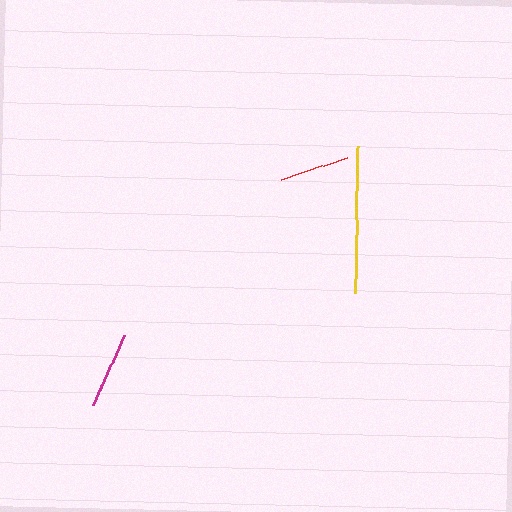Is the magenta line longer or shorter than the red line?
The magenta line is longer than the red line.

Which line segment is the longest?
The yellow line is the longest at approximately 147 pixels.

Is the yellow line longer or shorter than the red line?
The yellow line is longer than the red line.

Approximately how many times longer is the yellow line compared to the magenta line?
The yellow line is approximately 1.9 times the length of the magenta line.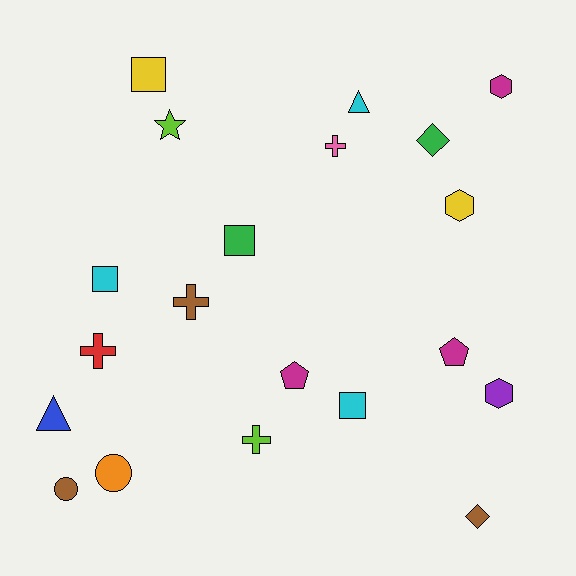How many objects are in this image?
There are 20 objects.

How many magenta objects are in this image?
There are 3 magenta objects.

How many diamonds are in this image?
There are 2 diamonds.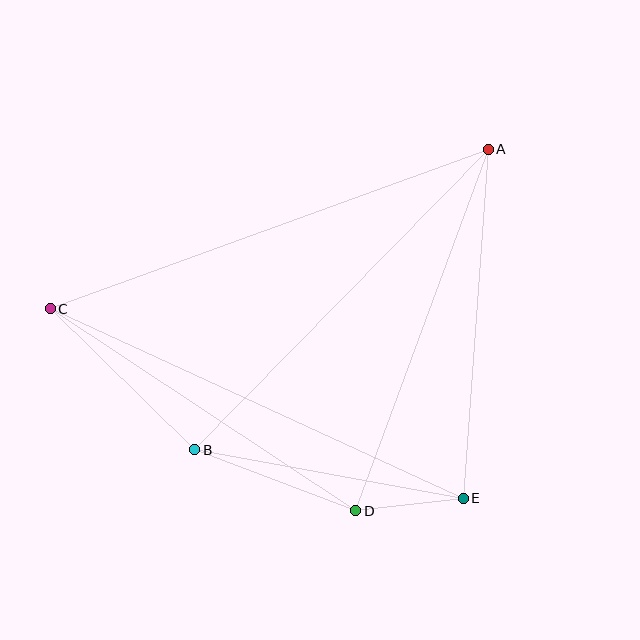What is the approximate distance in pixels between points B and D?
The distance between B and D is approximately 172 pixels.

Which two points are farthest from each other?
Points A and C are farthest from each other.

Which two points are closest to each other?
Points D and E are closest to each other.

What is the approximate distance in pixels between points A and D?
The distance between A and D is approximately 385 pixels.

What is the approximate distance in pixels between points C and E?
The distance between C and E is approximately 454 pixels.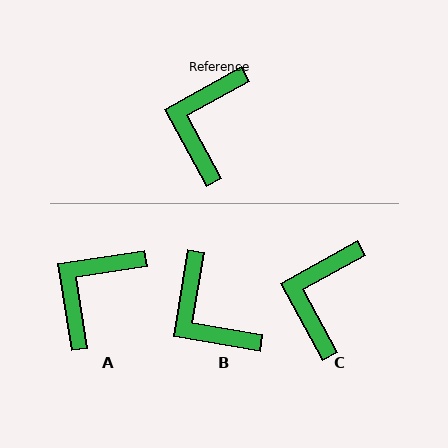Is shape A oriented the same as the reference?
No, it is off by about 20 degrees.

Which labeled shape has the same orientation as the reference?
C.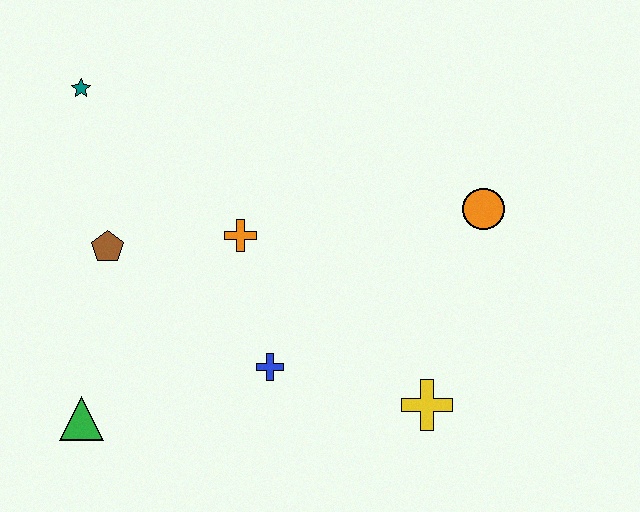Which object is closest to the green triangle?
The brown pentagon is closest to the green triangle.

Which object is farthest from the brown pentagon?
The orange circle is farthest from the brown pentagon.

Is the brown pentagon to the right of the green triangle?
Yes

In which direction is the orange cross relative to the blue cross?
The orange cross is above the blue cross.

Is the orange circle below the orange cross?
No